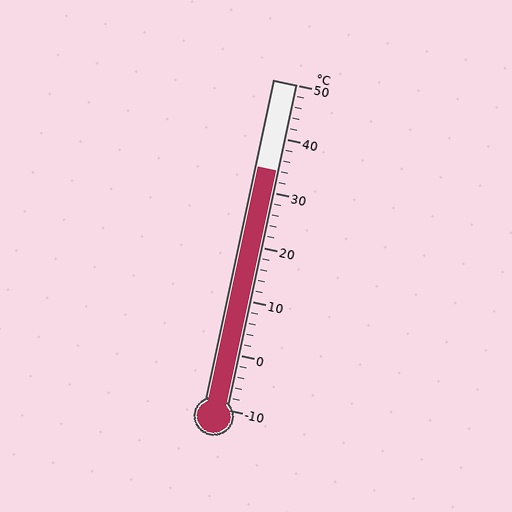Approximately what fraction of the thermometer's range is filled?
The thermometer is filled to approximately 75% of its range.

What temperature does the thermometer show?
The thermometer shows approximately 34°C.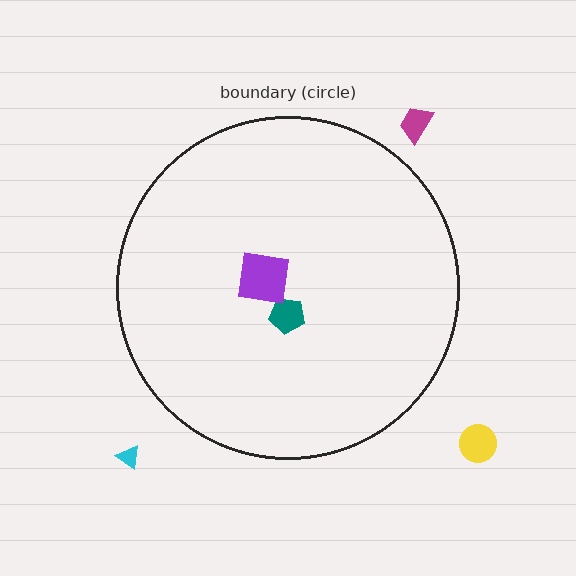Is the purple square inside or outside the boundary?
Inside.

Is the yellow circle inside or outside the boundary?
Outside.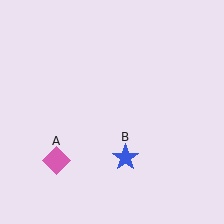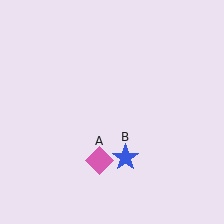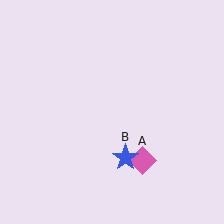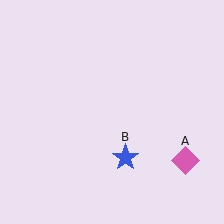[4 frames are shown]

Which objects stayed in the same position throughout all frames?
Blue star (object B) remained stationary.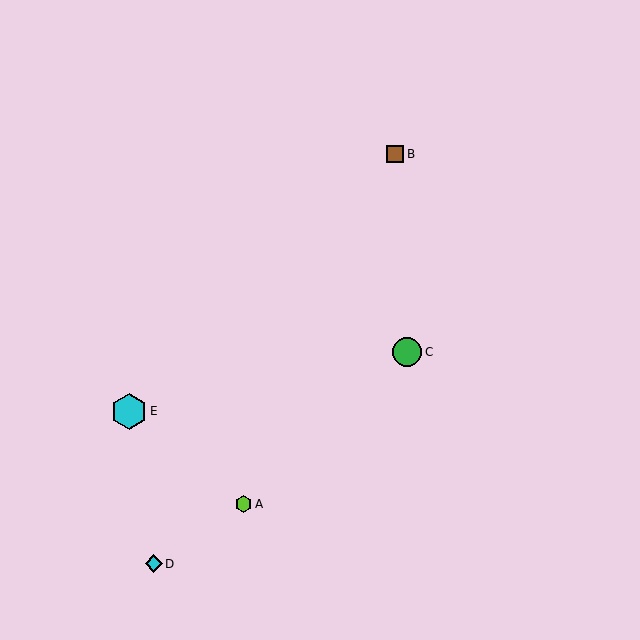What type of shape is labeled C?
Shape C is a green circle.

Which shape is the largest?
The cyan hexagon (labeled E) is the largest.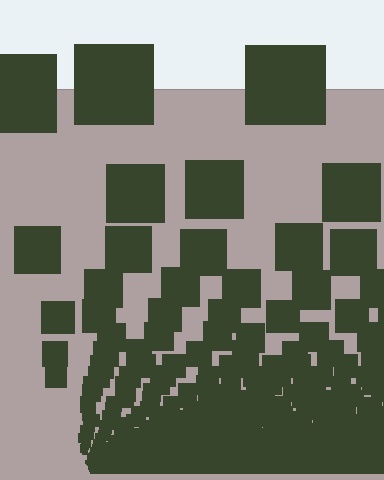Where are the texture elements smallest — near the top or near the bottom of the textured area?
Near the bottom.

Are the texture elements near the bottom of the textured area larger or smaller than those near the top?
Smaller. The gradient is inverted — elements near the bottom are smaller and denser.